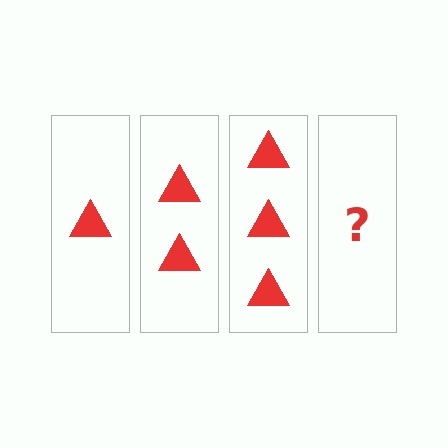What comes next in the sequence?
The next element should be 4 triangles.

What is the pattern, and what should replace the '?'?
The pattern is that each step adds one more triangle. The '?' should be 4 triangles.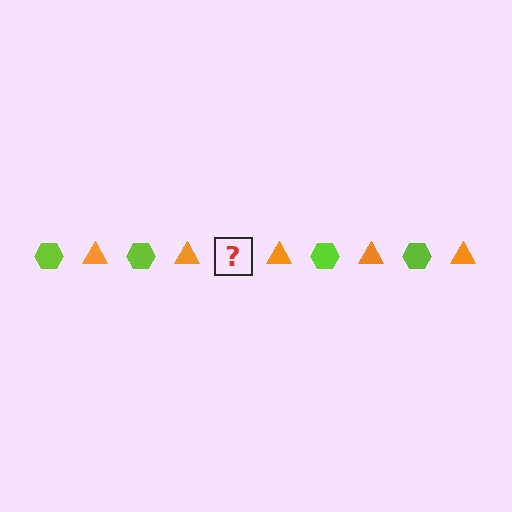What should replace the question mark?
The question mark should be replaced with a lime hexagon.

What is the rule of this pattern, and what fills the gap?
The rule is that the pattern alternates between lime hexagon and orange triangle. The gap should be filled with a lime hexagon.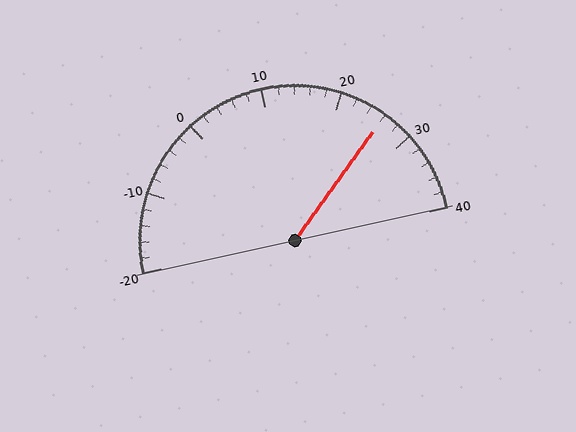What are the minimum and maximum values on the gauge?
The gauge ranges from -20 to 40.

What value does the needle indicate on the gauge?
The needle indicates approximately 26.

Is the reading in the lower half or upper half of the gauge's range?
The reading is in the upper half of the range (-20 to 40).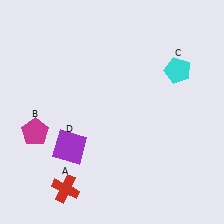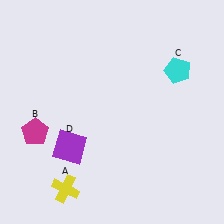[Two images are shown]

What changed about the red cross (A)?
In Image 1, A is red. In Image 2, it changed to yellow.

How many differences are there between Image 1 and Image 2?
There is 1 difference between the two images.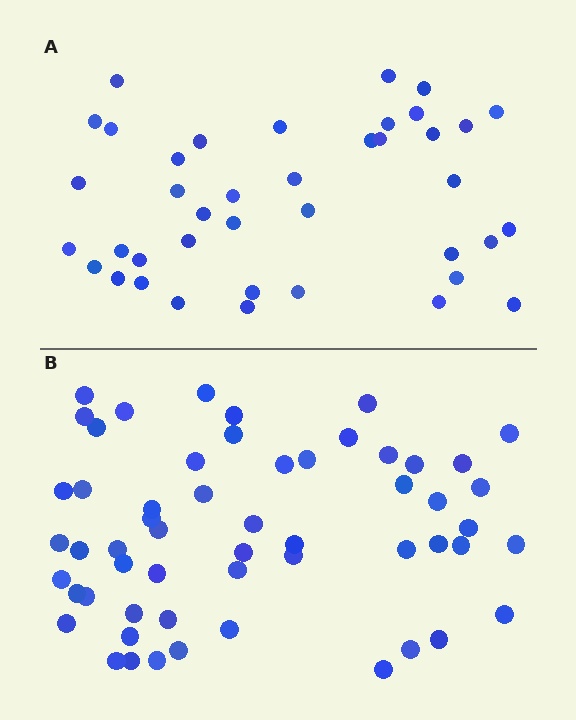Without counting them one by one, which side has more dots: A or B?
Region B (the bottom region) has more dots.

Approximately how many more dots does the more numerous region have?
Region B has approximately 15 more dots than region A.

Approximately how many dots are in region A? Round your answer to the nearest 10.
About 40 dots.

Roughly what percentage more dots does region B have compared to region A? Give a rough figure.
About 40% more.